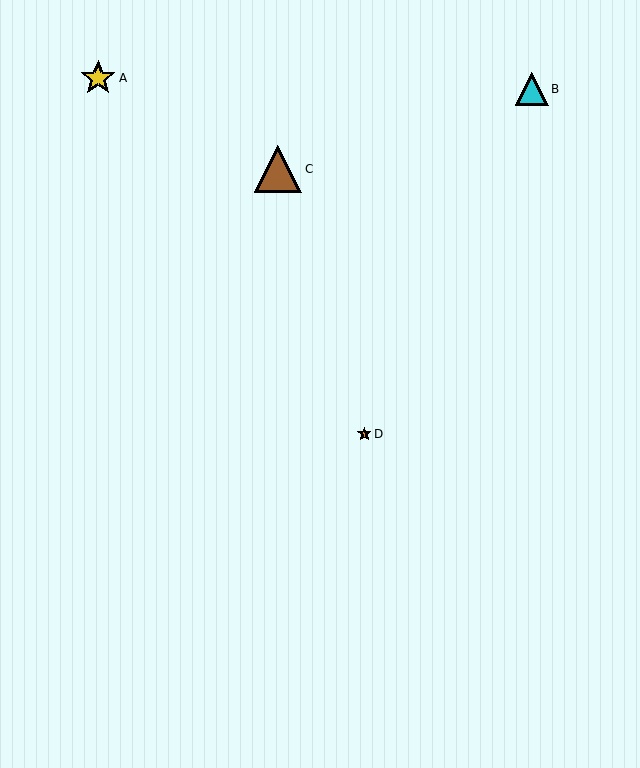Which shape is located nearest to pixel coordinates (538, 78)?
The cyan triangle (labeled B) at (532, 89) is nearest to that location.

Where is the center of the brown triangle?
The center of the brown triangle is at (278, 169).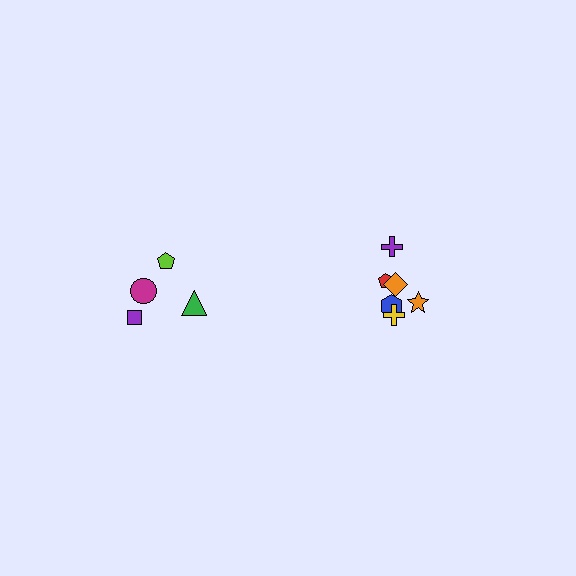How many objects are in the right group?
There are 6 objects.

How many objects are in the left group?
There are 4 objects.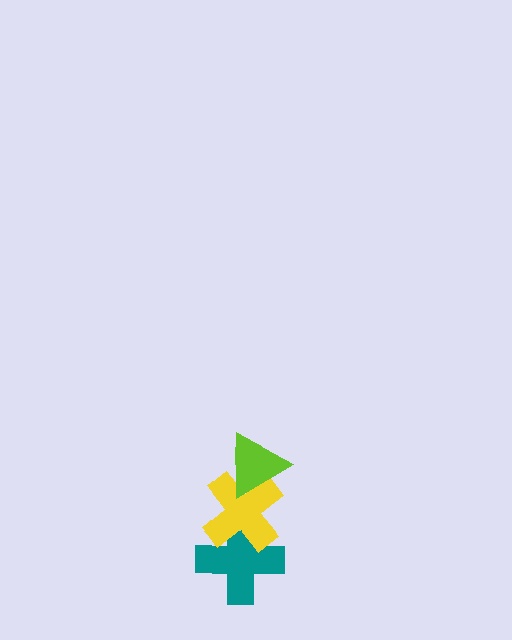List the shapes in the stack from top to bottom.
From top to bottom: the lime triangle, the yellow cross, the teal cross.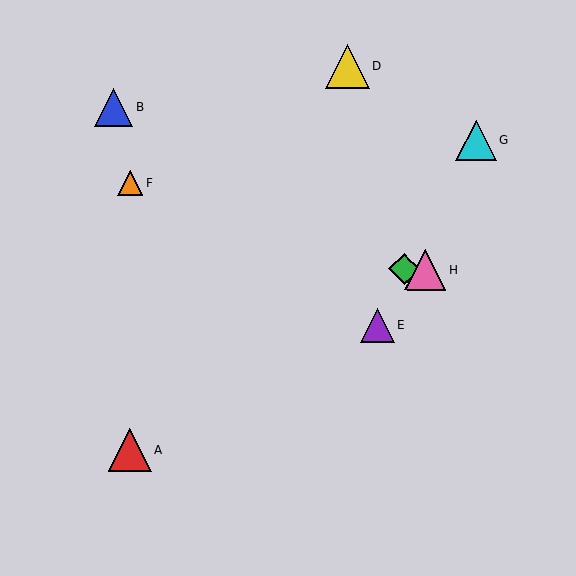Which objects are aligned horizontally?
Objects C, H are aligned horizontally.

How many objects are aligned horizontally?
2 objects (C, H) are aligned horizontally.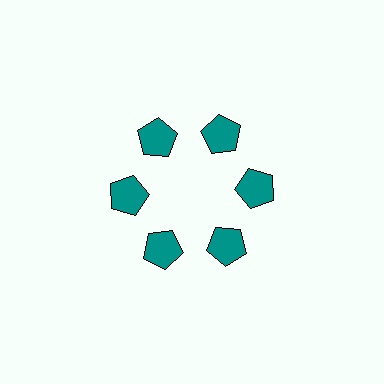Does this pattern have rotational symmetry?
Yes, this pattern has 6-fold rotational symmetry. It looks the same after rotating 60 degrees around the center.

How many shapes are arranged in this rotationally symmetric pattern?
There are 6 shapes, arranged in 6 groups of 1.